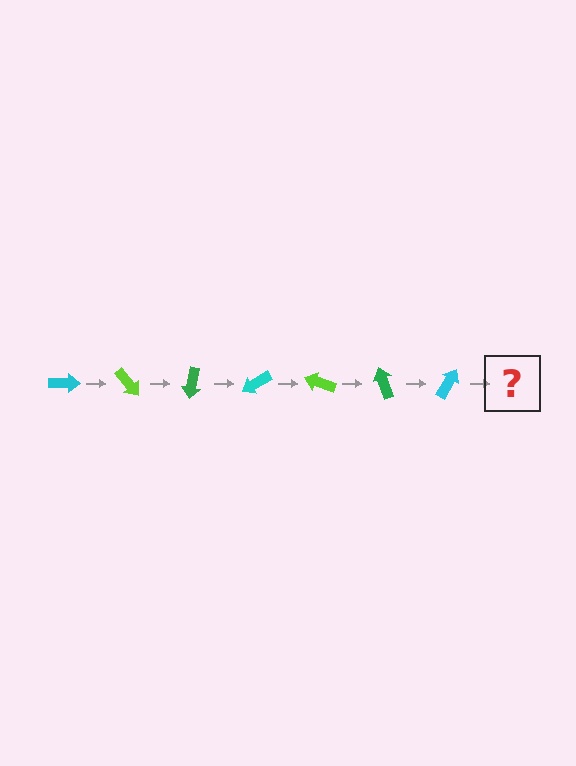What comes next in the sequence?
The next element should be a lime arrow, rotated 350 degrees from the start.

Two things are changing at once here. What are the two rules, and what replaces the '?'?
The two rules are that it rotates 50 degrees each step and the color cycles through cyan, lime, and green. The '?' should be a lime arrow, rotated 350 degrees from the start.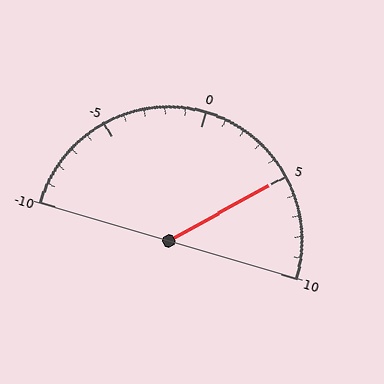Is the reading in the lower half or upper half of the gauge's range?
The reading is in the upper half of the range (-10 to 10).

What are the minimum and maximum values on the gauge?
The gauge ranges from -10 to 10.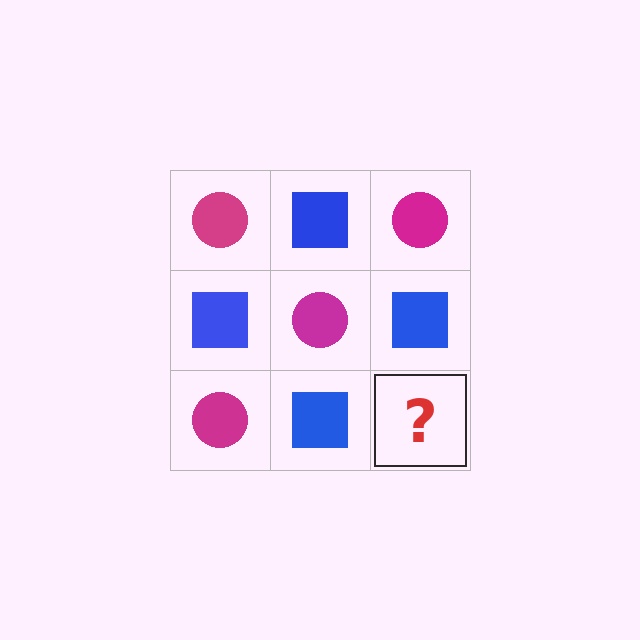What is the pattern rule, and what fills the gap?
The rule is that it alternates magenta circle and blue square in a checkerboard pattern. The gap should be filled with a magenta circle.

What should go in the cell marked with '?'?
The missing cell should contain a magenta circle.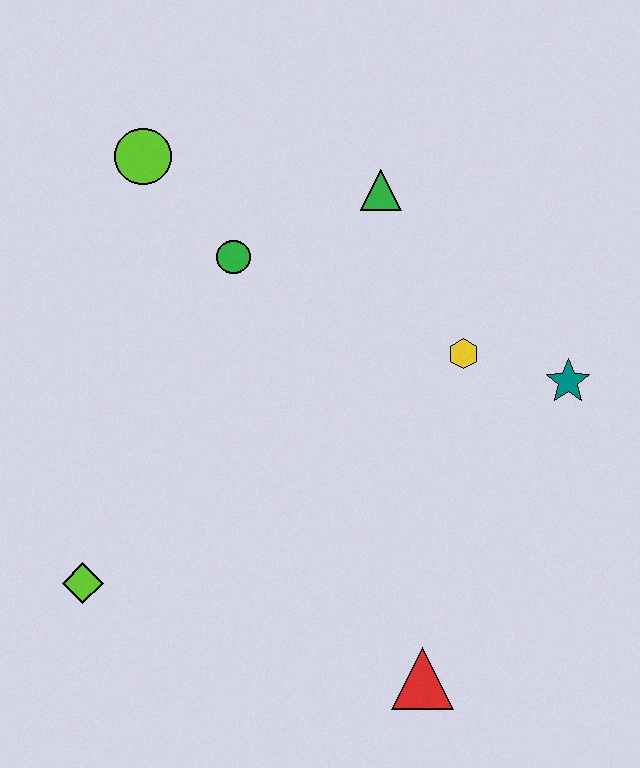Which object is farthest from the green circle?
The red triangle is farthest from the green circle.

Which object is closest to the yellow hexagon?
The teal star is closest to the yellow hexagon.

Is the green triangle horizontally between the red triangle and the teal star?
No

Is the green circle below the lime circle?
Yes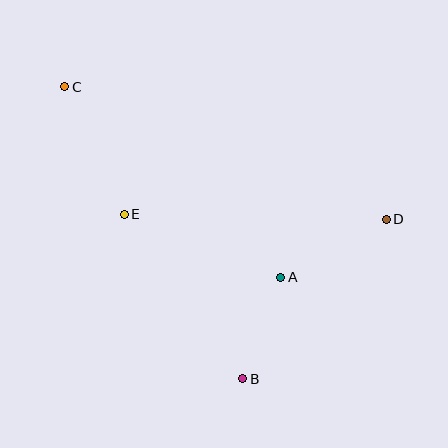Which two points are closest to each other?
Points A and B are closest to each other.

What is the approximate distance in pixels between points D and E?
The distance between D and E is approximately 262 pixels.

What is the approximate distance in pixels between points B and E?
The distance between B and E is approximately 203 pixels.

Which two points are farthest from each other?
Points C and D are farthest from each other.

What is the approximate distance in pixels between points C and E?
The distance between C and E is approximately 141 pixels.